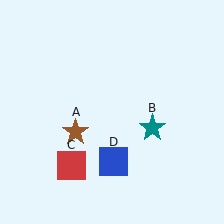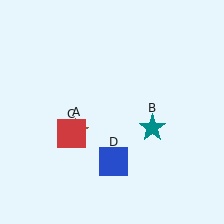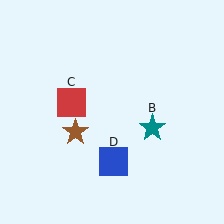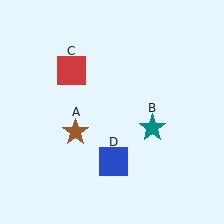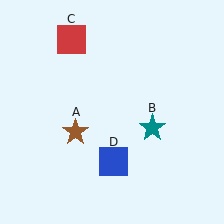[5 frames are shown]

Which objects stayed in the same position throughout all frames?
Brown star (object A) and teal star (object B) and blue square (object D) remained stationary.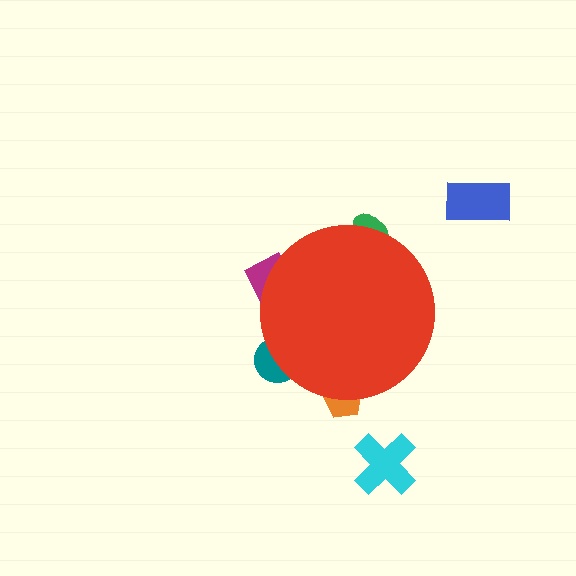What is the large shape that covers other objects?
A red circle.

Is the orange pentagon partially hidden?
Yes, the orange pentagon is partially hidden behind the red circle.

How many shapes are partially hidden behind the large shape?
4 shapes are partially hidden.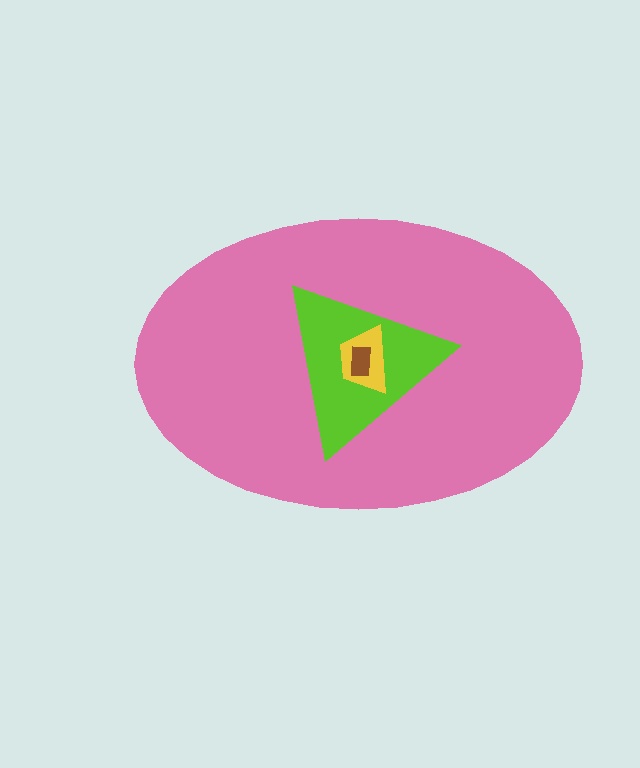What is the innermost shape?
The brown rectangle.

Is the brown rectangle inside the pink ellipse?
Yes.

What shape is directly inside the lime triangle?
The yellow trapezoid.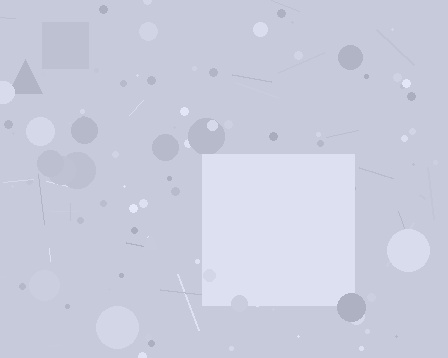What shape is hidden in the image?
A square is hidden in the image.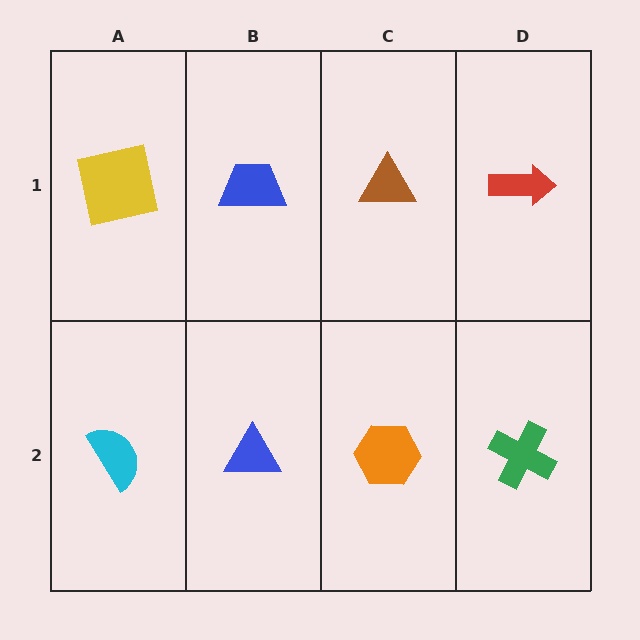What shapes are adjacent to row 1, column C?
An orange hexagon (row 2, column C), a blue trapezoid (row 1, column B), a red arrow (row 1, column D).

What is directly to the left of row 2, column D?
An orange hexagon.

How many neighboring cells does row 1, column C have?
3.